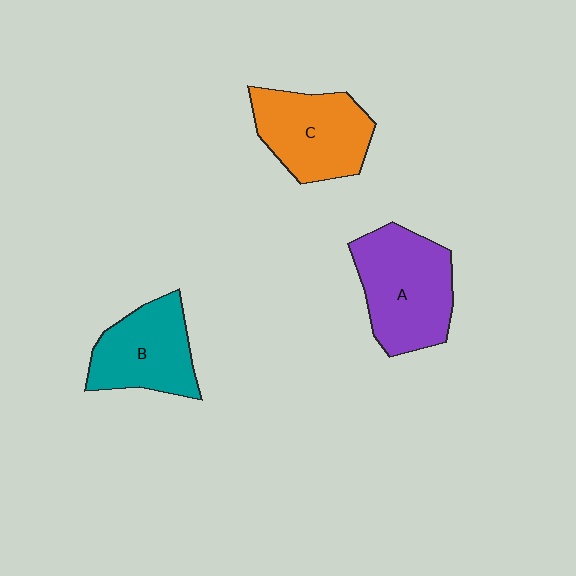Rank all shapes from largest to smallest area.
From largest to smallest: A (purple), C (orange), B (teal).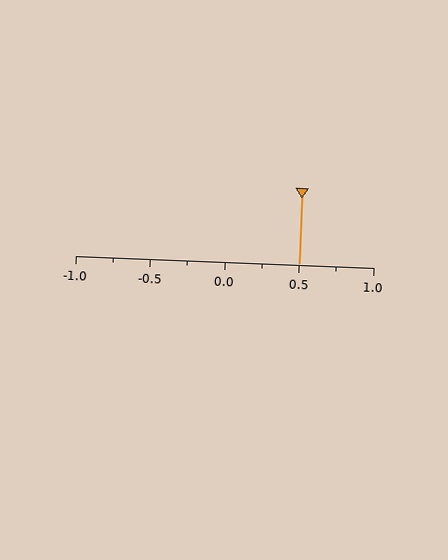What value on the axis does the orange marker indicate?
The marker indicates approximately 0.5.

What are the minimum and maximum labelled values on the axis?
The axis runs from -1.0 to 1.0.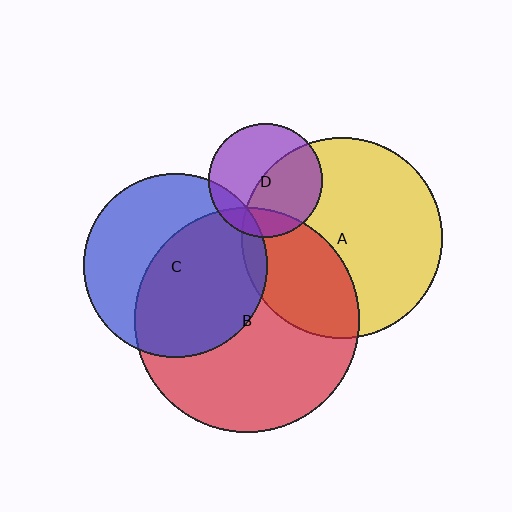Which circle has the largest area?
Circle B (red).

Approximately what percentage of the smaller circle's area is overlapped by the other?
Approximately 15%.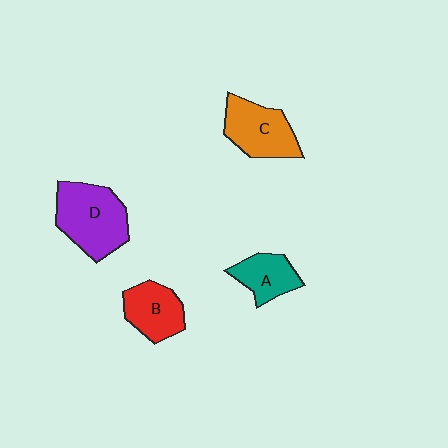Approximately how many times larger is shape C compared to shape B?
Approximately 1.2 times.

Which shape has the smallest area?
Shape A (teal).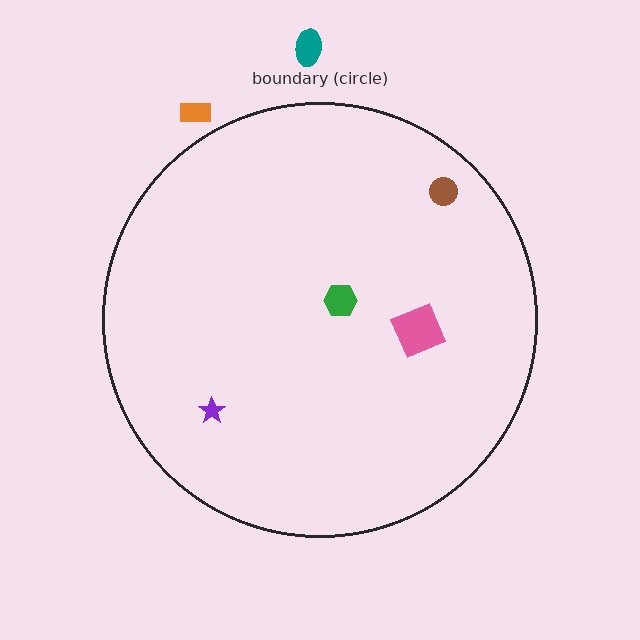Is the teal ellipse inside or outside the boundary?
Outside.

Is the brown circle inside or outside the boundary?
Inside.